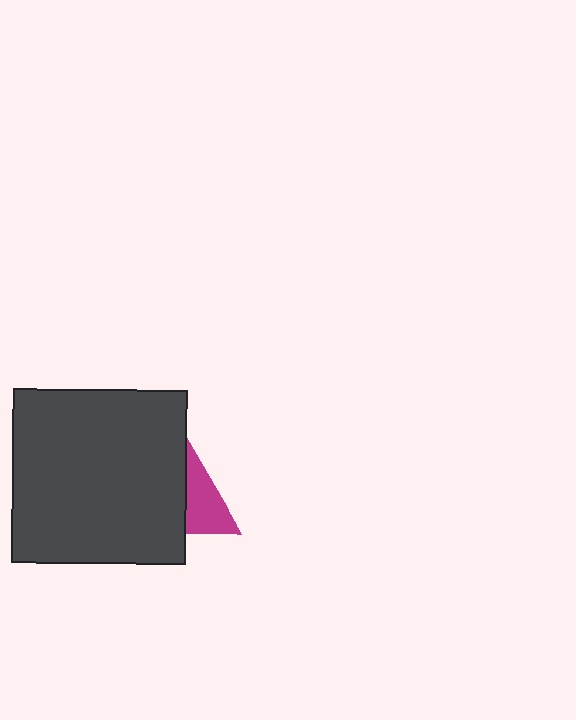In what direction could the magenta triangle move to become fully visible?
The magenta triangle could move right. That would shift it out from behind the dark gray square entirely.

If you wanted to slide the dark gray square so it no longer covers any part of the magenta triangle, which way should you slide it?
Slide it left — that is the most direct way to separate the two shapes.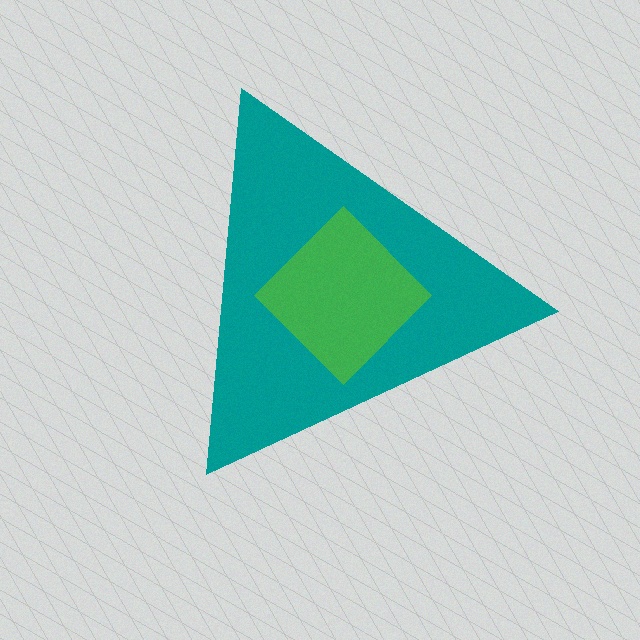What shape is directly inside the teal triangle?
The green diamond.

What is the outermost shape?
The teal triangle.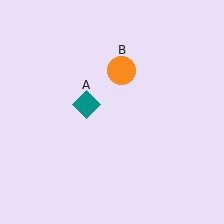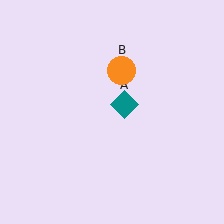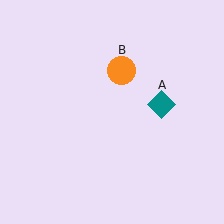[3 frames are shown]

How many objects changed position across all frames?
1 object changed position: teal diamond (object A).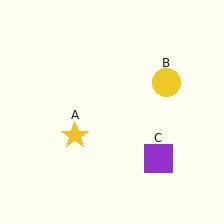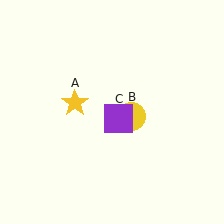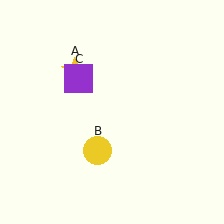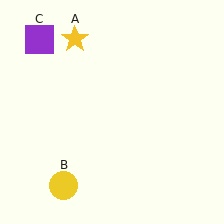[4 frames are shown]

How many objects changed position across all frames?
3 objects changed position: yellow star (object A), yellow circle (object B), purple square (object C).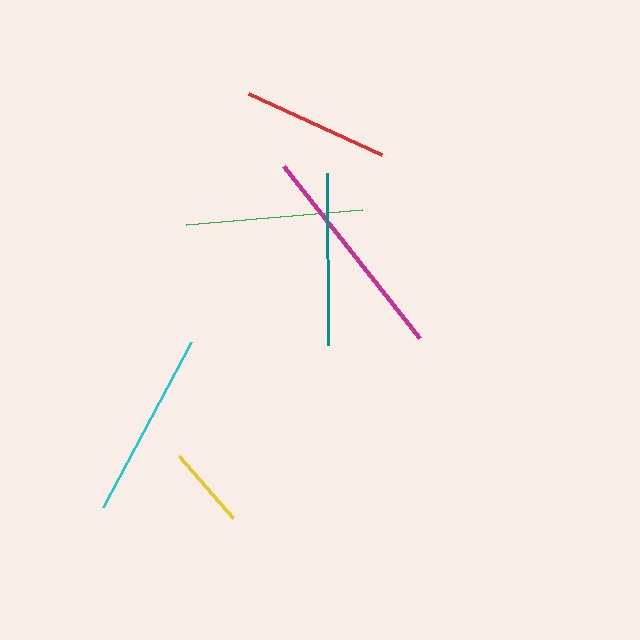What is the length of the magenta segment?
The magenta segment is approximately 220 pixels long.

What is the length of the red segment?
The red segment is approximately 146 pixels long.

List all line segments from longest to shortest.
From longest to shortest: magenta, cyan, green, teal, red, yellow.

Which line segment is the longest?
The magenta line is the longest at approximately 220 pixels.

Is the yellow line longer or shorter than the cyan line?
The cyan line is longer than the yellow line.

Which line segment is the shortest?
The yellow line is the shortest at approximately 81 pixels.